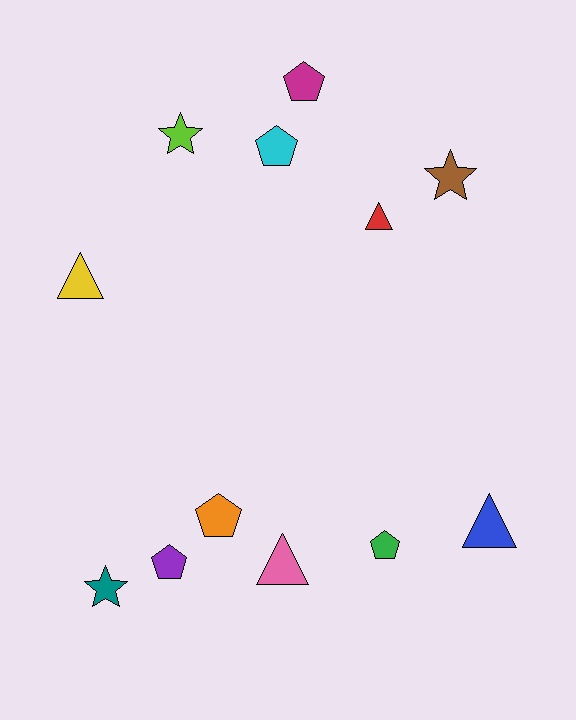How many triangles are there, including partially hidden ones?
There are 4 triangles.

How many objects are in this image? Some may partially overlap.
There are 12 objects.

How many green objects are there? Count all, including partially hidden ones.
There is 1 green object.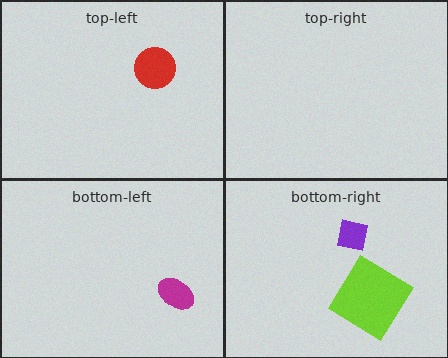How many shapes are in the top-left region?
1.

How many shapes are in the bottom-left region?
1.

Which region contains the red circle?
The top-left region.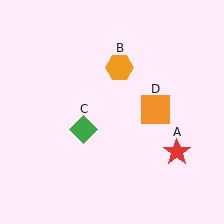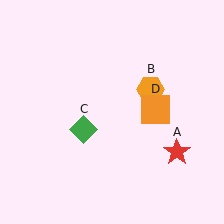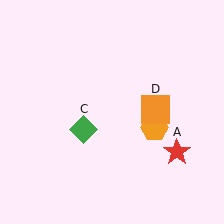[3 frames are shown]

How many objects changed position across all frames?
1 object changed position: orange hexagon (object B).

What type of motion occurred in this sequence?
The orange hexagon (object B) rotated clockwise around the center of the scene.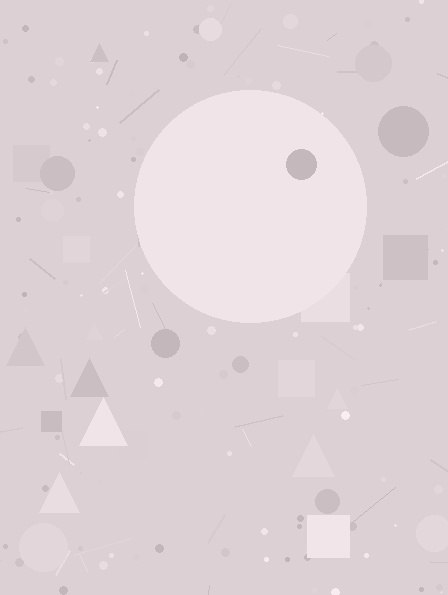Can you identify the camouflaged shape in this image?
The camouflaged shape is a circle.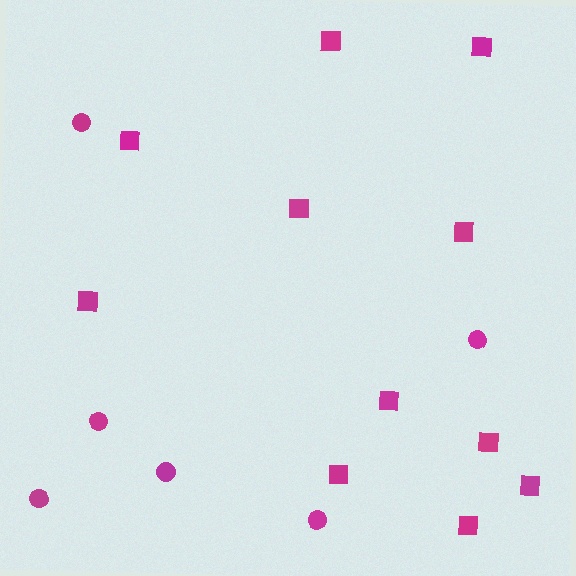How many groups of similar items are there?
There are 2 groups: one group of circles (6) and one group of squares (11).